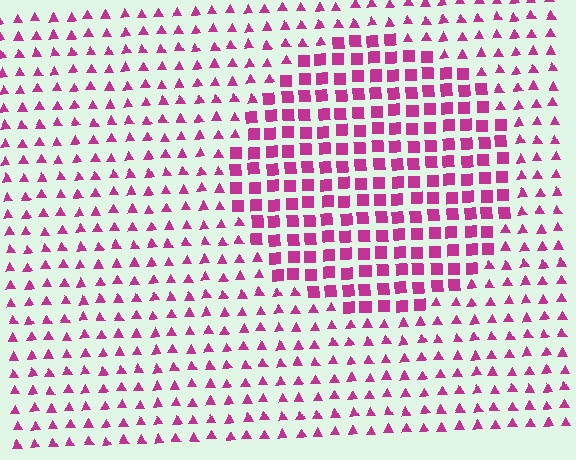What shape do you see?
I see a circle.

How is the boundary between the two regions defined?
The boundary is defined by a change in element shape: squares inside vs. triangles outside. All elements share the same color and spacing.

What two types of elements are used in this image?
The image uses squares inside the circle region and triangles outside it.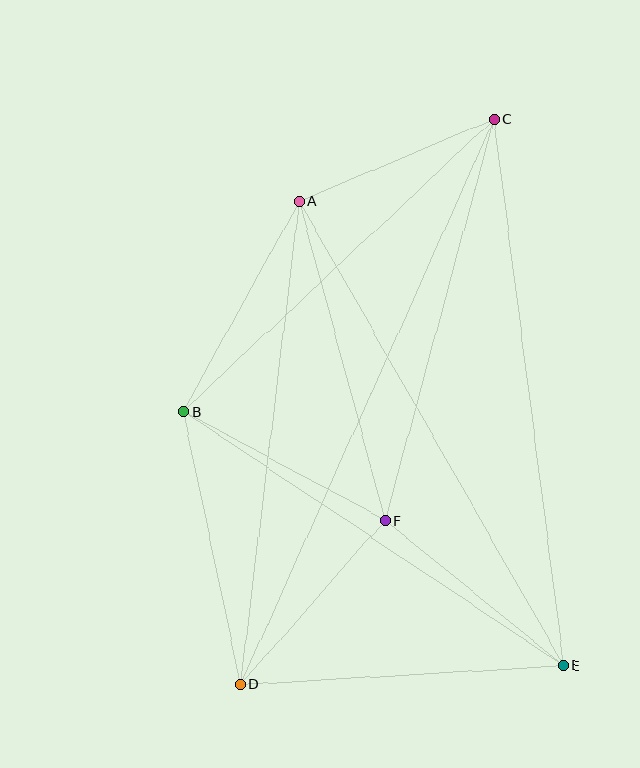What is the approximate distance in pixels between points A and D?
The distance between A and D is approximately 487 pixels.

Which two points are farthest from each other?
Points C and D are farthest from each other.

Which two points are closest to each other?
Points A and C are closest to each other.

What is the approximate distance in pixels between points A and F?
The distance between A and F is approximately 331 pixels.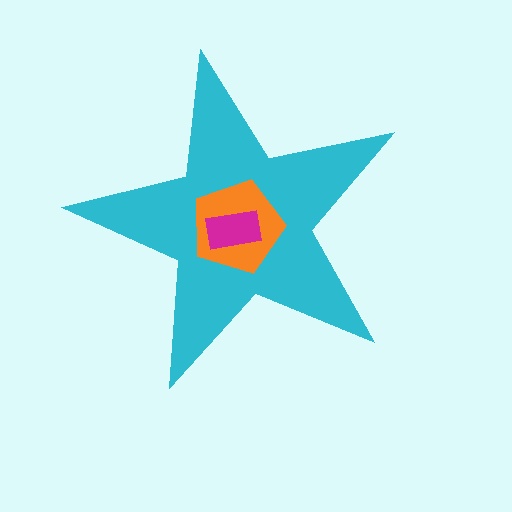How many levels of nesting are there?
3.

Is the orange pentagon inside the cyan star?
Yes.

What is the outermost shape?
The cyan star.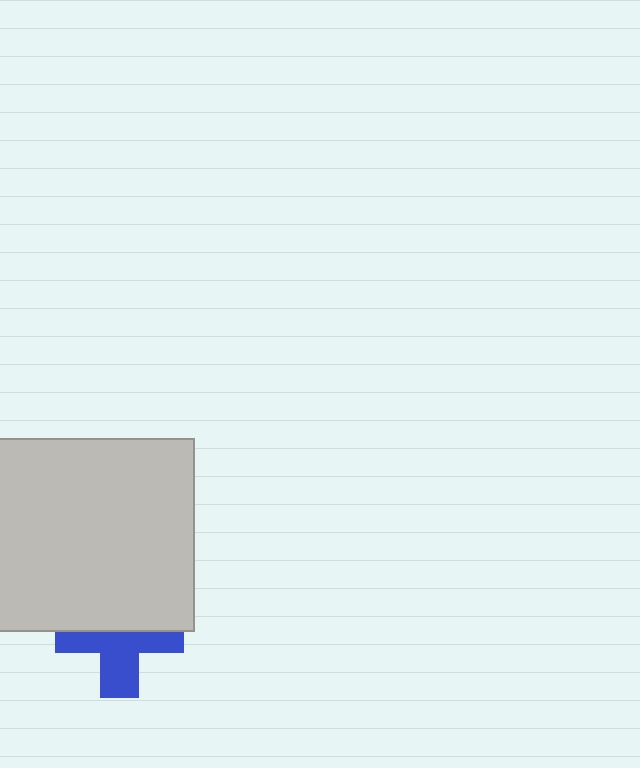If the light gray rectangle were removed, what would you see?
You would see the complete blue cross.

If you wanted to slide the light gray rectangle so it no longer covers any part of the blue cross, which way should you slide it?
Slide it up — that is the most direct way to separate the two shapes.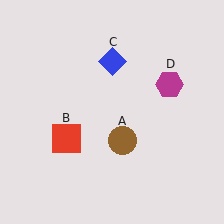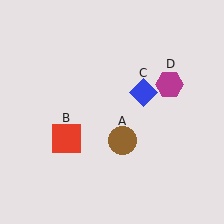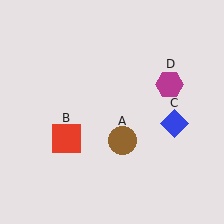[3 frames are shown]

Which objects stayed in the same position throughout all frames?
Brown circle (object A) and red square (object B) and magenta hexagon (object D) remained stationary.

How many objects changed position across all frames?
1 object changed position: blue diamond (object C).